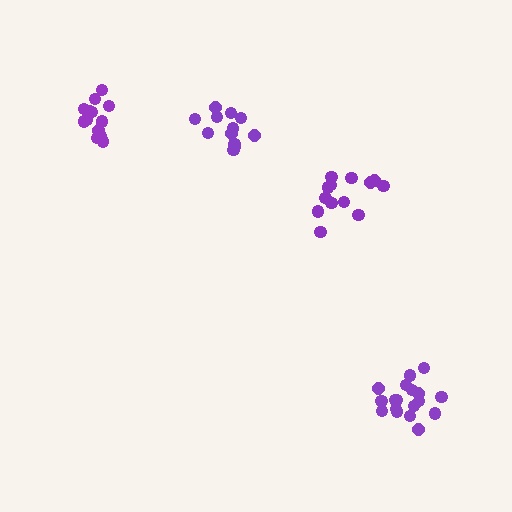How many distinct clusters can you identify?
There are 4 distinct clusters.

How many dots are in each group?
Group 1: 13 dots, Group 2: 18 dots, Group 3: 12 dots, Group 4: 13 dots (56 total).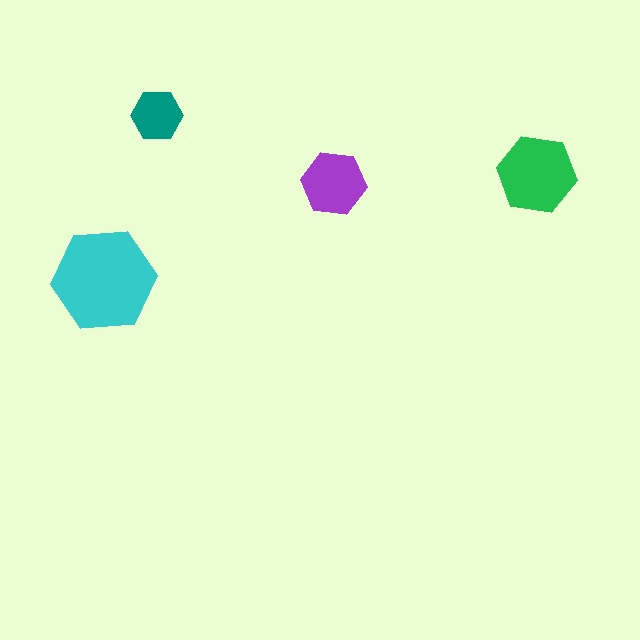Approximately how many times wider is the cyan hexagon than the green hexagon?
About 1.5 times wider.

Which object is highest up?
The teal hexagon is topmost.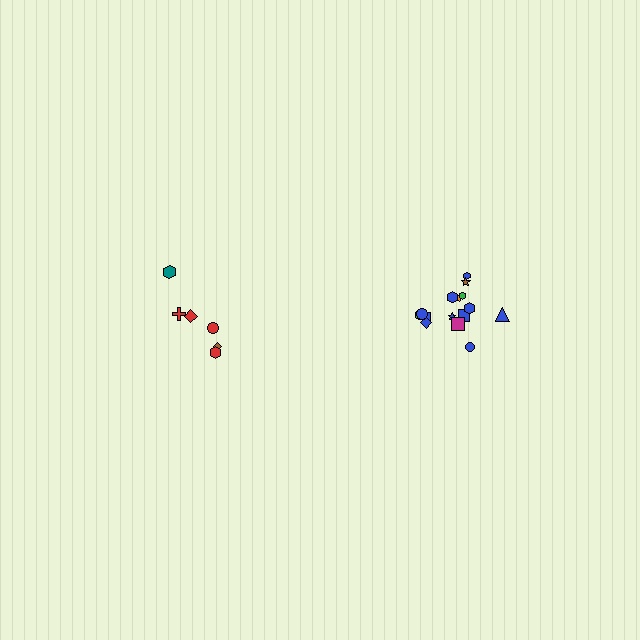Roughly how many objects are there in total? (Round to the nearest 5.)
Roughly 20 objects in total.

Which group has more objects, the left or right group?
The right group.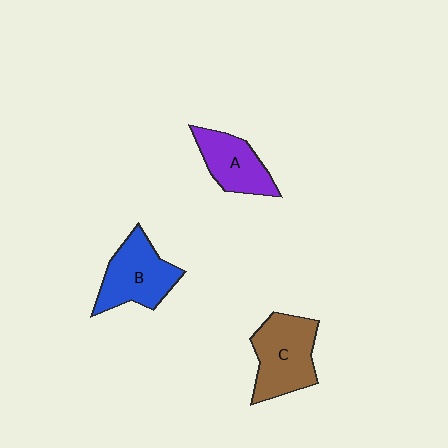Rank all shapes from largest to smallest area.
From largest to smallest: C (brown), B (blue), A (purple).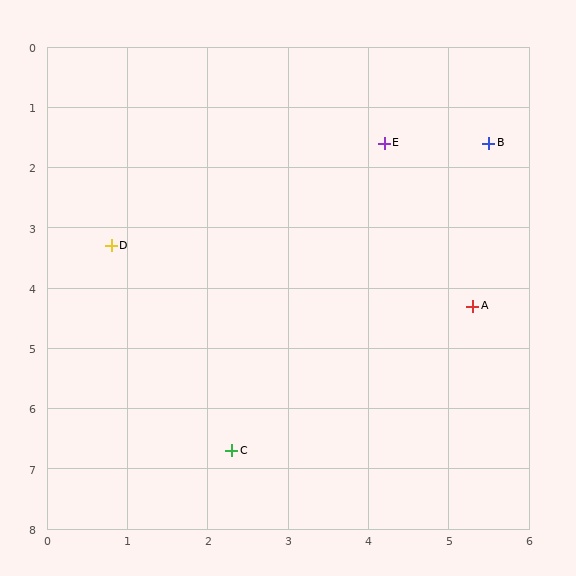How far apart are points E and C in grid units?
Points E and C are about 5.4 grid units apart.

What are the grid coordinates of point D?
Point D is at approximately (0.8, 3.3).